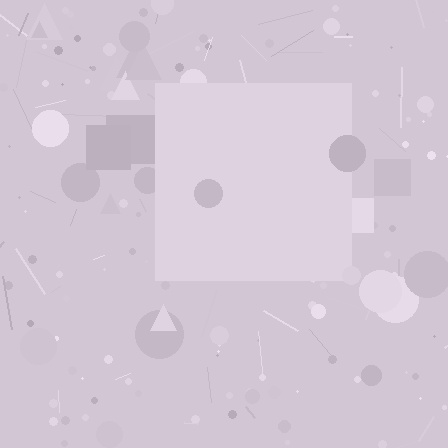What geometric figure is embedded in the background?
A square is embedded in the background.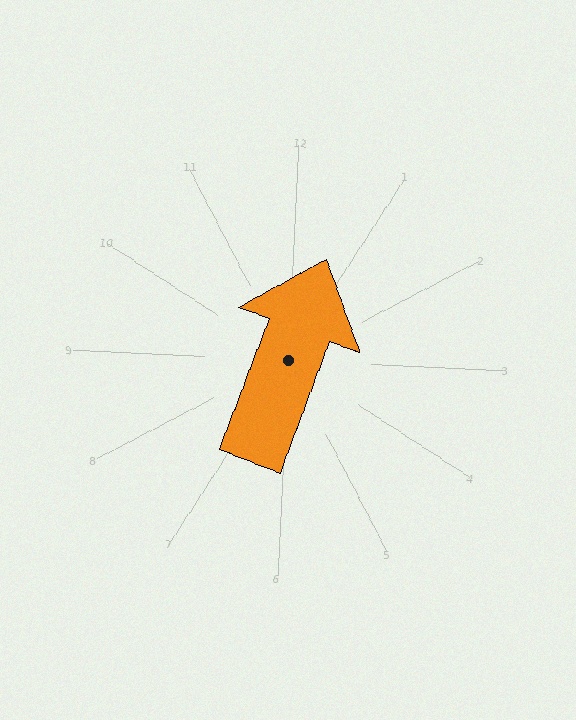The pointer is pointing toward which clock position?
Roughly 1 o'clock.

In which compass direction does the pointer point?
North.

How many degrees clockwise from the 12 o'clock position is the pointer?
Approximately 18 degrees.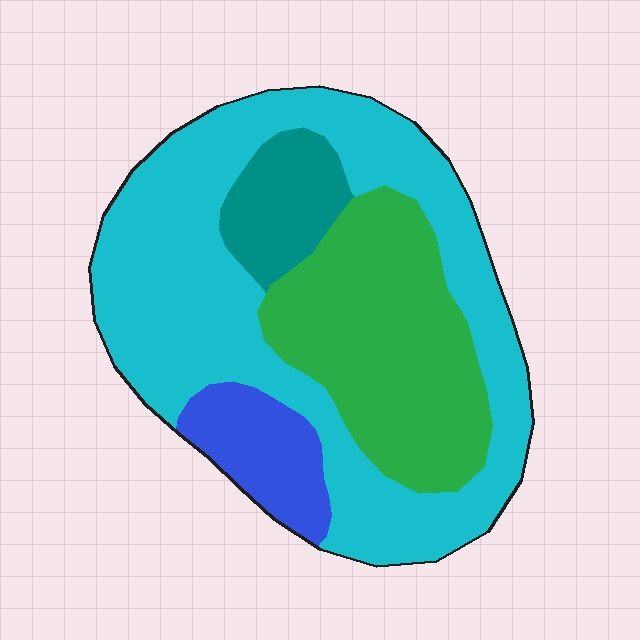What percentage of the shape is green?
Green takes up between a quarter and a half of the shape.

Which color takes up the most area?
Cyan, at roughly 55%.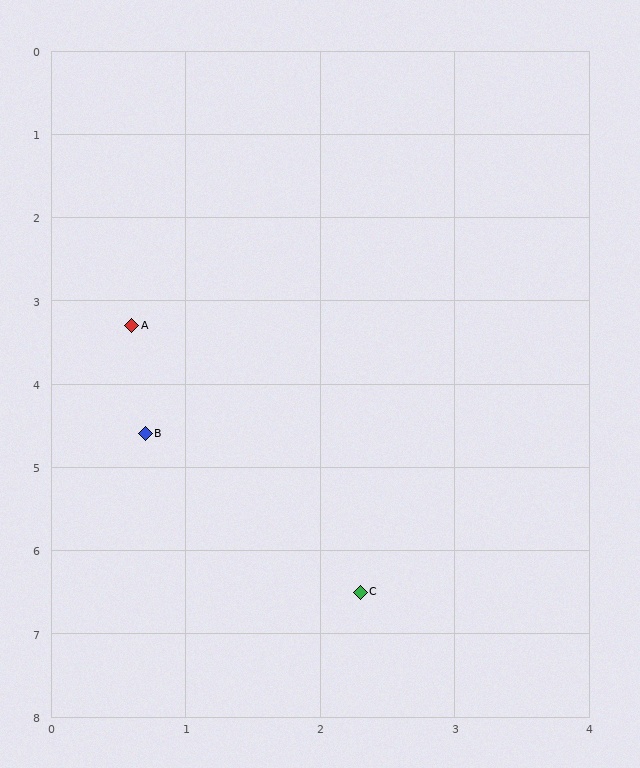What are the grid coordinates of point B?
Point B is at approximately (0.7, 4.6).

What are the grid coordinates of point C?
Point C is at approximately (2.3, 6.5).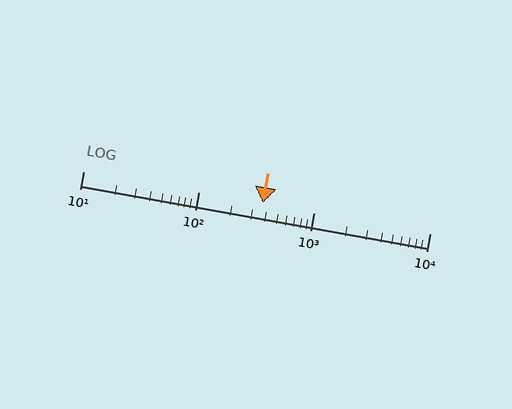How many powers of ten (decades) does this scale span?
The scale spans 3 decades, from 10 to 10000.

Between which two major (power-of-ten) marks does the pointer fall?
The pointer is between 100 and 1000.